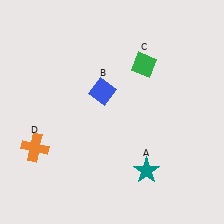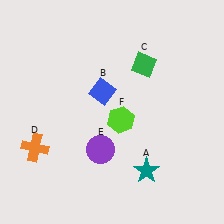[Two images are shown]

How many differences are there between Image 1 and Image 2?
There are 2 differences between the two images.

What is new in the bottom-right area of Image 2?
A lime hexagon (F) was added in the bottom-right area of Image 2.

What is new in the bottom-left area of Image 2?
A purple circle (E) was added in the bottom-left area of Image 2.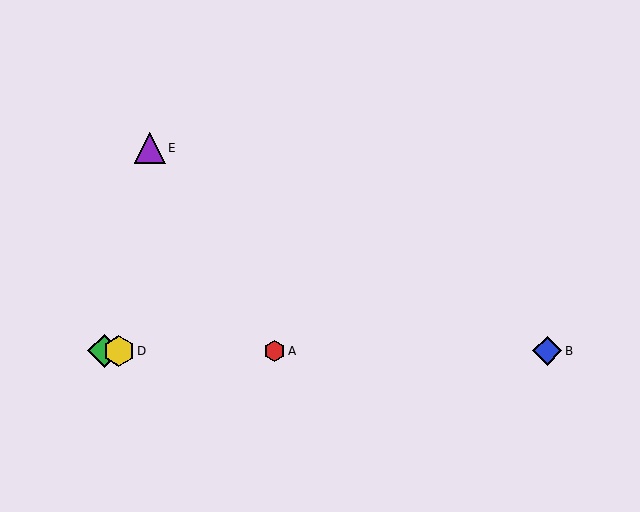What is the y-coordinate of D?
Object D is at y≈351.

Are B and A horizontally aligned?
Yes, both are at y≈351.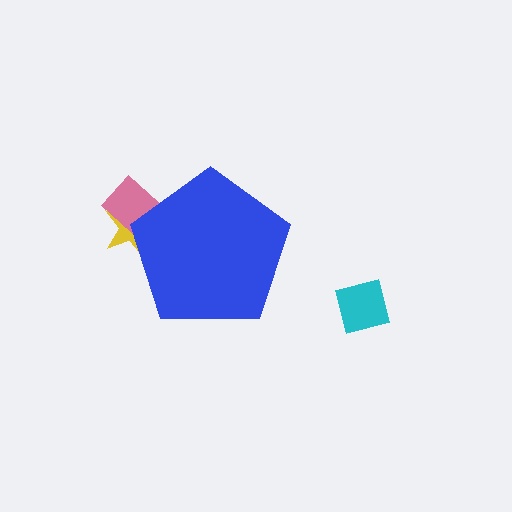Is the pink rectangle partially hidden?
Yes, the pink rectangle is partially hidden behind the blue pentagon.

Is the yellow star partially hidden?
Yes, the yellow star is partially hidden behind the blue pentagon.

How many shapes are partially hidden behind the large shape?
2 shapes are partially hidden.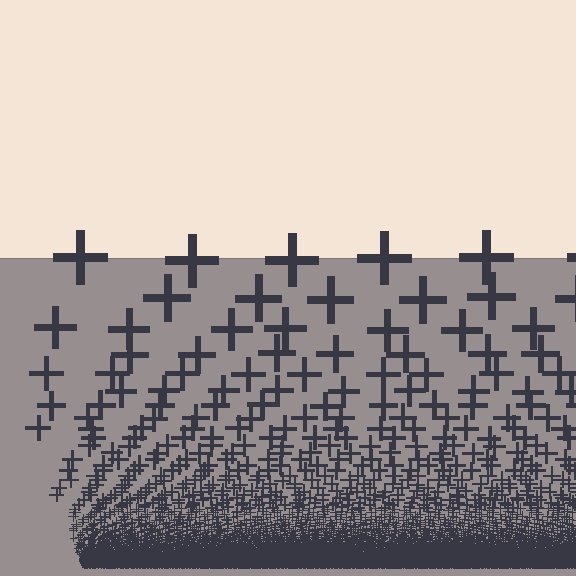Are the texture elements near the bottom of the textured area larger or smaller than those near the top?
Smaller. The gradient is inverted — elements near the bottom are smaller and denser.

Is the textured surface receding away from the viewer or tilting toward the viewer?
The surface appears to tilt toward the viewer. Texture elements get larger and sparser toward the top.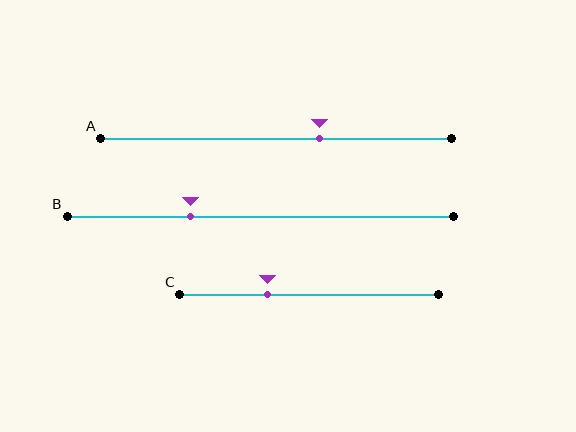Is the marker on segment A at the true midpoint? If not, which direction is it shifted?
No, the marker on segment A is shifted to the right by about 12% of the segment length.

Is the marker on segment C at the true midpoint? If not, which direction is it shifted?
No, the marker on segment C is shifted to the left by about 16% of the segment length.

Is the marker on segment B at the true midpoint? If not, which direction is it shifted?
No, the marker on segment B is shifted to the left by about 18% of the segment length.